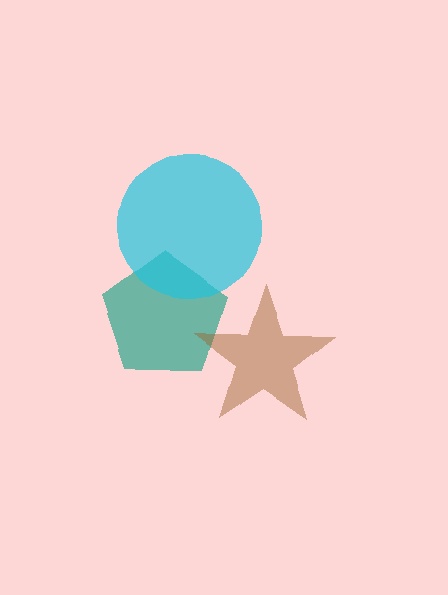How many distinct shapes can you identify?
There are 3 distinct shapes: a teal pentagon, a cyan circle, a brown star.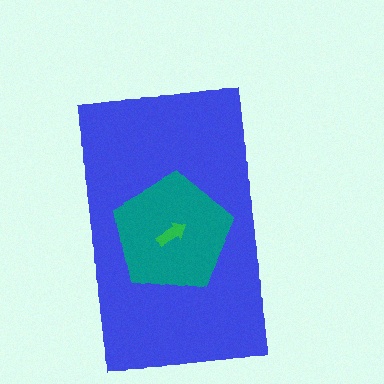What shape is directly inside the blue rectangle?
The teal pentagon.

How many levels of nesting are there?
3.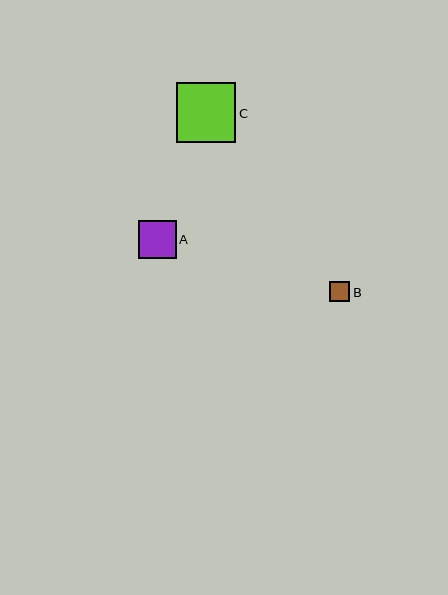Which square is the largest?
Square C is the largest with a size of approximately 59 pixels.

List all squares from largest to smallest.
From largest to smallest: C, A, B.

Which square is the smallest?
Square B is the smallest with a size of approximately 20 pixels.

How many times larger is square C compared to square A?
Square C is approximately 1.6 times the size of square A.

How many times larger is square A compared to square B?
Square A is approximately 1.9 times the size of square B.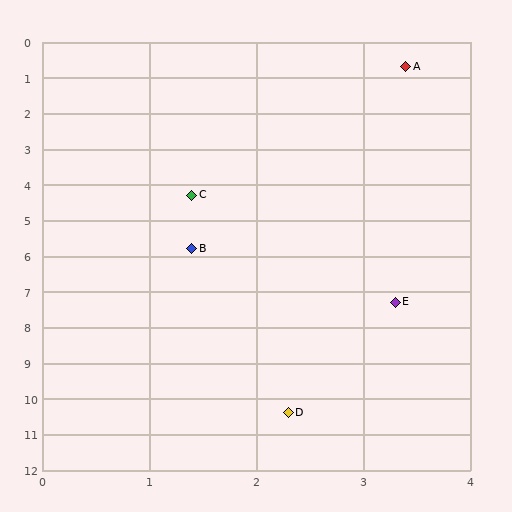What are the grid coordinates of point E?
Point E is at approximately (3.3, 7.3).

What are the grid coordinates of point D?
Point D is at approximately (2.3, 10.4).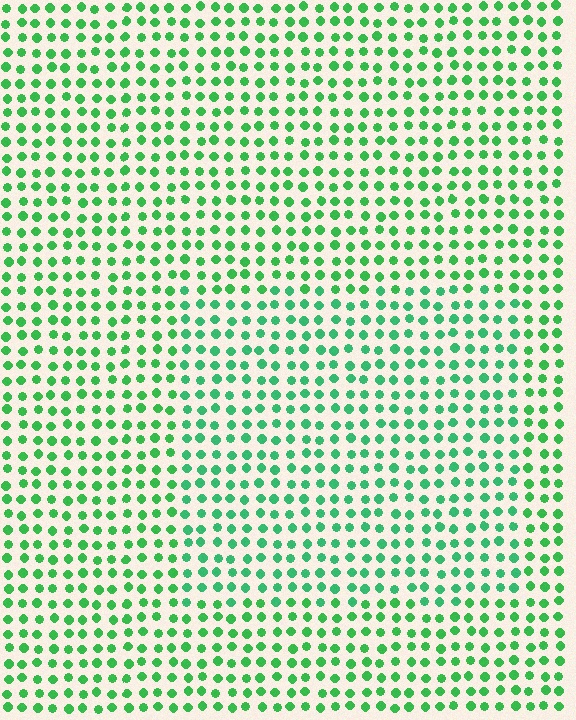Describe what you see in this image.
The image is filled with small green elements in a uniform arrangement. A rectangle-shaped region is visible where the elements are tinted to a slightly different hue, forming a subtle color boundary.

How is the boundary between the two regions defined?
The boundary is defined purely by a slight shift in hue (about 17 degrees). Spacing, size, and orientation are identical on both sides.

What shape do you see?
I see a rectangle.